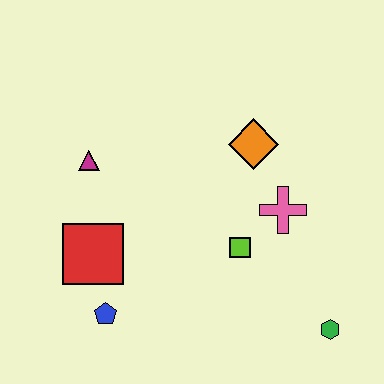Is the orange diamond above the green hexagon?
Yes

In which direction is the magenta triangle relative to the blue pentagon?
The magenta triangle is above the blue pentagon.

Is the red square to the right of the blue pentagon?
No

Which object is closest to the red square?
The blue pentagon is closest to the red square.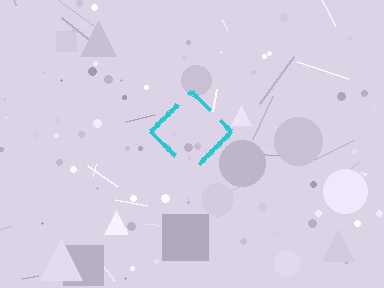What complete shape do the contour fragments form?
The contour fragments form a diamond.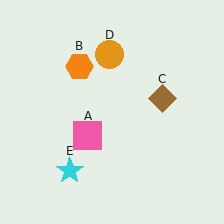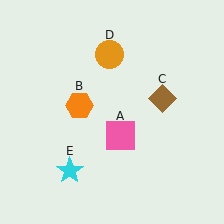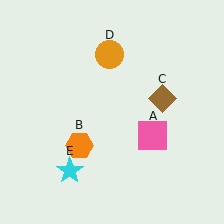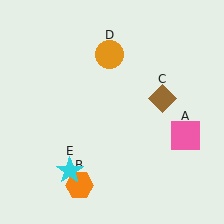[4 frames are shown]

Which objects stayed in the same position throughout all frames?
Brown diamond (object C) and orange circle (object D) and cyan star (object E) remained stationary.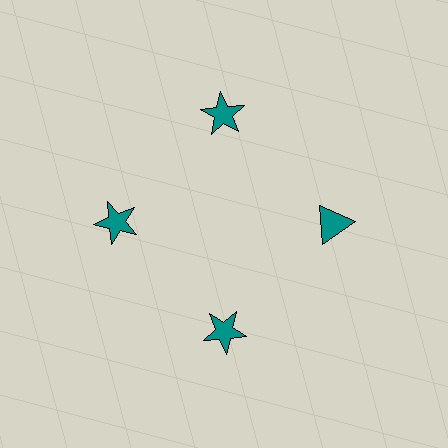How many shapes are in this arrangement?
There are 4 shapes arranged in a ring pattern.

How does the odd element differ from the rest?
It has a different shape: triangle instead of star.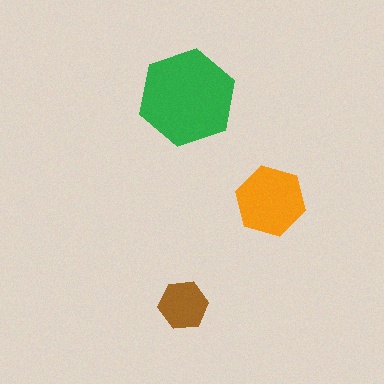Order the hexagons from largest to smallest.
the green one, the orange one, the brown one.